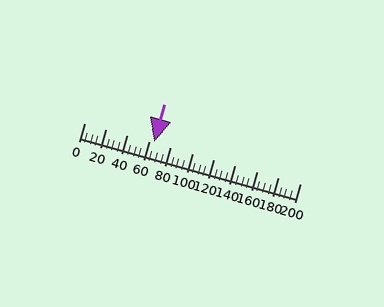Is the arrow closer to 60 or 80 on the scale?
The arrow is closer to 60.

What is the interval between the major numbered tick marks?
The major tick marks are spaced 20 units apart.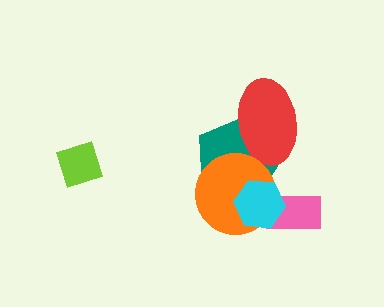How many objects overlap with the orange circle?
2 objects overlap with the orange circle.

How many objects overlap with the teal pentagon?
3 objects overlap with the teal pentagon.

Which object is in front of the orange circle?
The cyan hexagon is in front of the orange circle.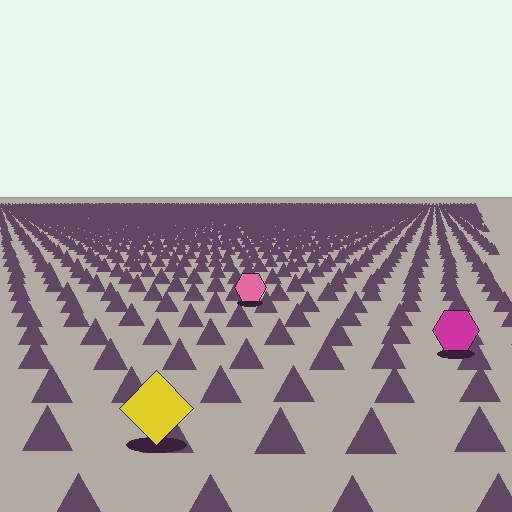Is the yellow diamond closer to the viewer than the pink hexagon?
Yes. The yellow diamond is closer — you can tell from the texture gradient: the ground texture is coarser near it.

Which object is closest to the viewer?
The yellow diamond is closest. The texture marks near it are larger and more spread out.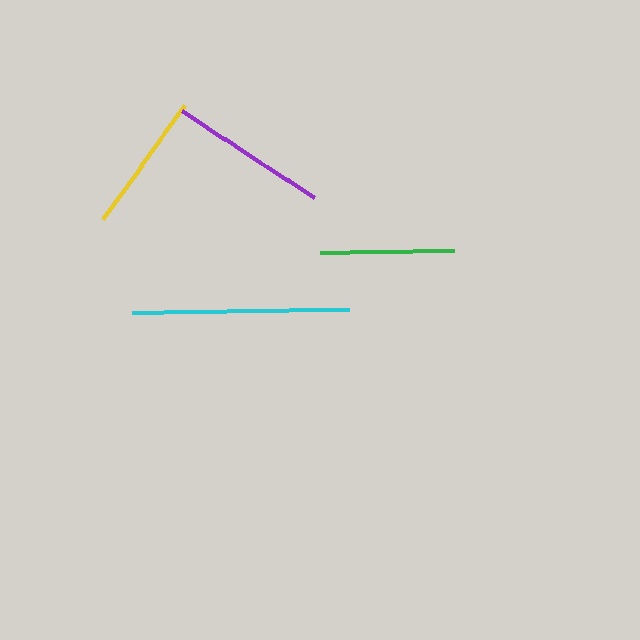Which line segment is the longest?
The cyan line is the longest at approximately 217 pixels.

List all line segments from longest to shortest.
From longest to shortest: cyan, purple, yellow, green.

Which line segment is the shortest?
The green line is the shortest at approximately 133 pixels.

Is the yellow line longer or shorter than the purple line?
The purple line is longer than the yellow line.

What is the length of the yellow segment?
The yellow segment is approximately 141 pixels long.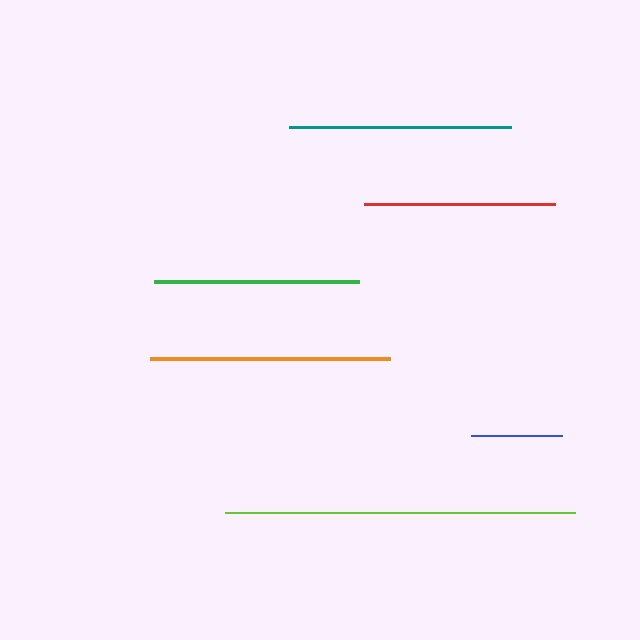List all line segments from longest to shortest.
From longest to shortest: lime, orange, teal, green, red, blue.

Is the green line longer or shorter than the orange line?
The orange line is longer than the green line.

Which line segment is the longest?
The lime line is the longest at approximately 350 pixels.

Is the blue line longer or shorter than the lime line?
The lime line is longer than the blue line.